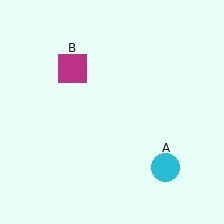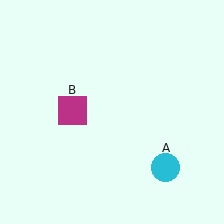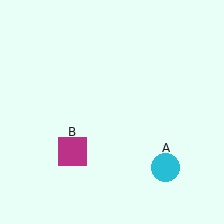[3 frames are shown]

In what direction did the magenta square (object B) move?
The magenta square (object B) moved down.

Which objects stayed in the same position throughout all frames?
Cyan circle (object A) remained stationary.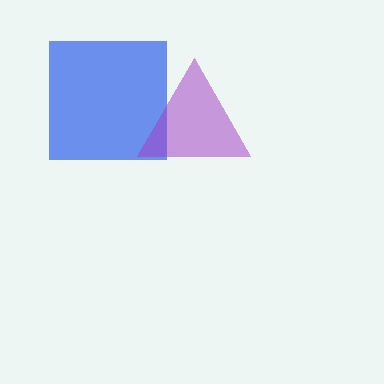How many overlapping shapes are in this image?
There are 2 overlapping shapes in the image.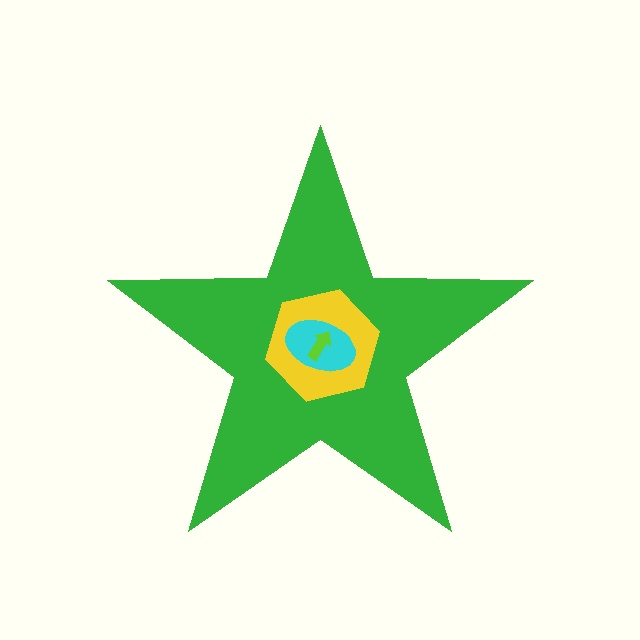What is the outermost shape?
The green star.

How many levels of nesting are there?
4.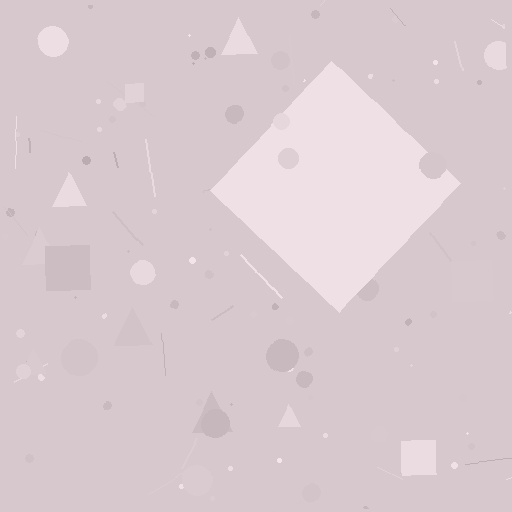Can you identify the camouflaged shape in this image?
The camouflaged shape is a diamond.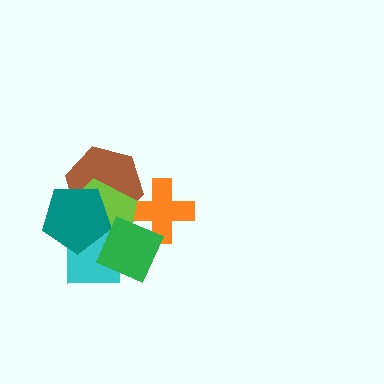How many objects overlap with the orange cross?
3 objects overlap with the orange cross.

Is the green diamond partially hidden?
No, no other shape covers it.